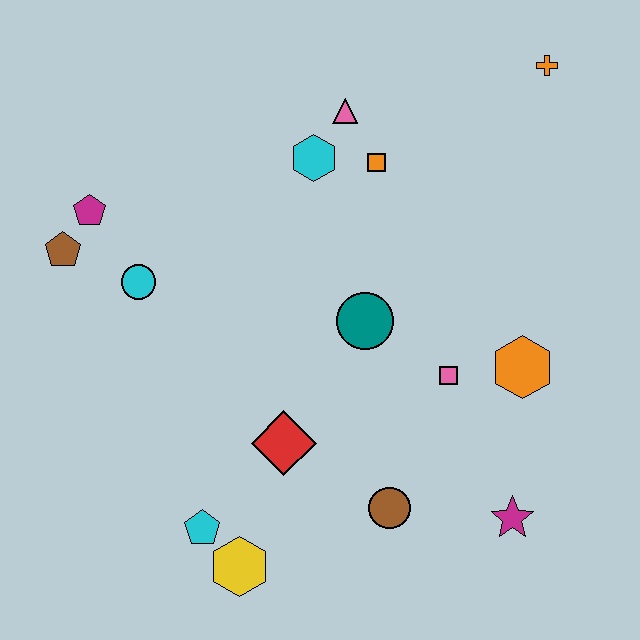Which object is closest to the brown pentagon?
The magenta pentagon is closest to the brown pentagon.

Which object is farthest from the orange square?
The yellow hexagon is farthest from the orange square.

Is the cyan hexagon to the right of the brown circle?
No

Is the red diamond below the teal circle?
Yes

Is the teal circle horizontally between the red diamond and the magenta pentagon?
No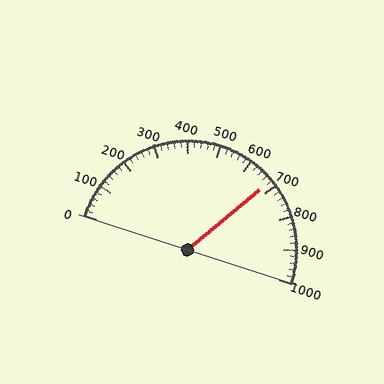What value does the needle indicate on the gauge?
The needle indicates approximately 680.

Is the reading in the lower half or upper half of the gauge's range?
The reading is in the upper half of the range (0 to 1000).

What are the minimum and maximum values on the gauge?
The gauge ranges from 0 to 1000.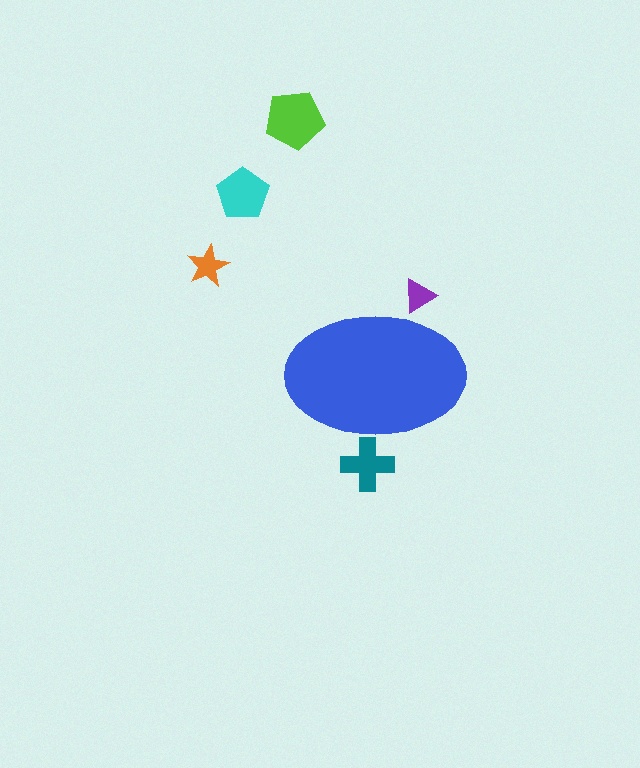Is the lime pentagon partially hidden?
No, the lime pentagon is fully visible.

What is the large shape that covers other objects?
A blue ellipse.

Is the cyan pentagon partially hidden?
No, the cyan pentagon is fully visible.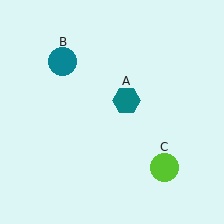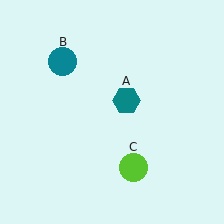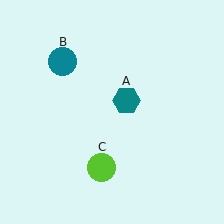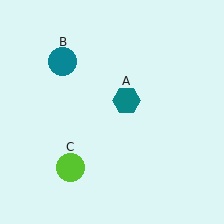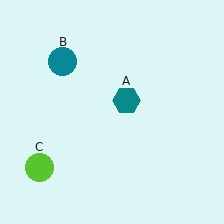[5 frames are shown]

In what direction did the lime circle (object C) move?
The lime circle (object C) moved left.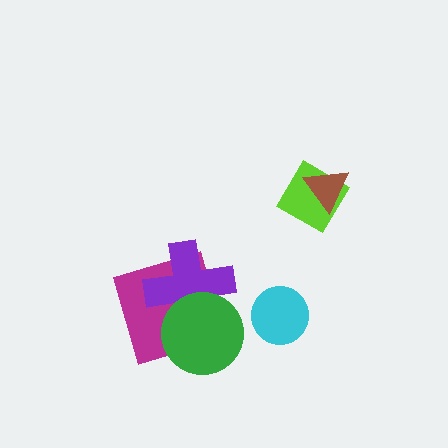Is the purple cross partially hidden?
Yes, it is partially covered by another shape.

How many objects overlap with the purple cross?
2 objects overlap with the purple cross.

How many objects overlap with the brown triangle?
1 object overlaps with the brown triangle.